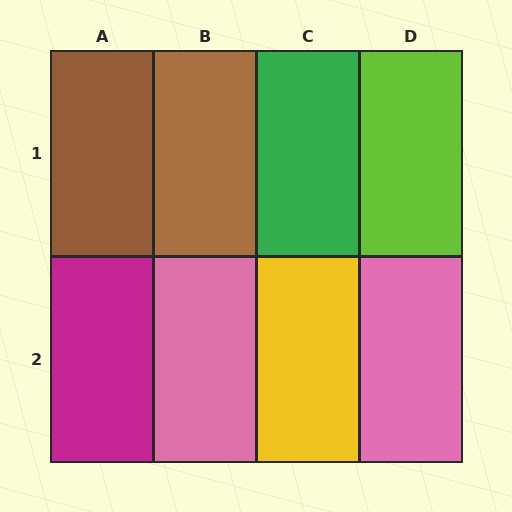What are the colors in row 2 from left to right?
Magenta, pink, yellow, pink.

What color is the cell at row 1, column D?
Lime.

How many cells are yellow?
1 cell is yellow.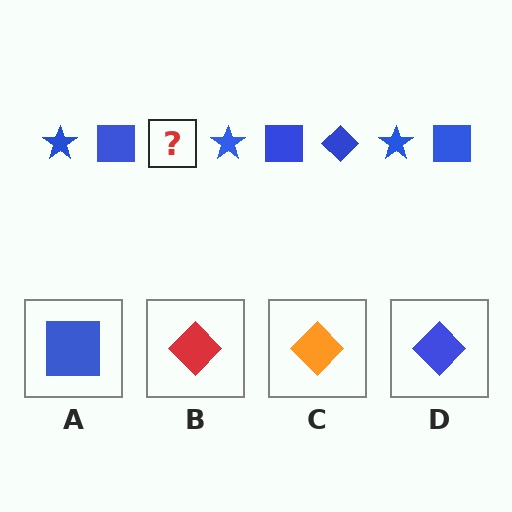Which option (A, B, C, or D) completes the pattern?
D.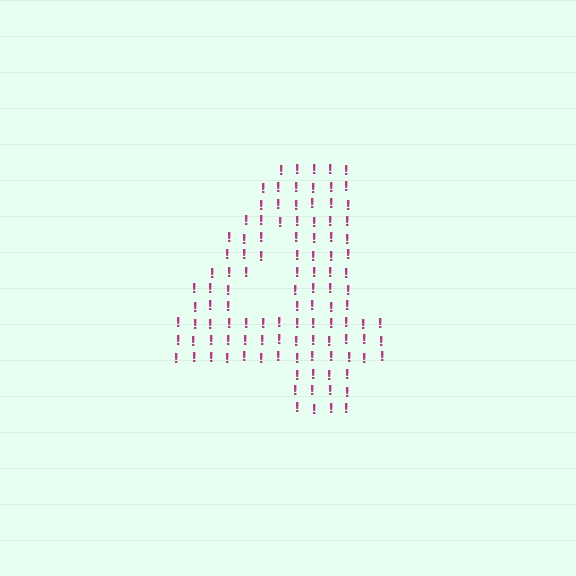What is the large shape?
The large shape is the digit 4.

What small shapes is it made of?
It is made of small exclamation marks.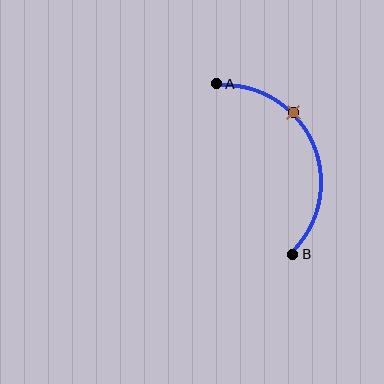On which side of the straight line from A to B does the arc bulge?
The arc bulges to the right of the straight line connecting A and B.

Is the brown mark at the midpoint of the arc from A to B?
No. The brown mark lies on the arc but is closer to endpoint A. The arc midpoint would be at the point on the curve equidistant along the arc from both A and B.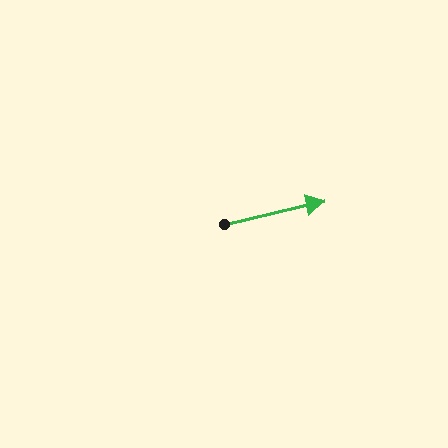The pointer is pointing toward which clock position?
Roughly 3 o'clock.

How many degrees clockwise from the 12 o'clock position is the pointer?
Approximately 77 degrees.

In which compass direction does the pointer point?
East.